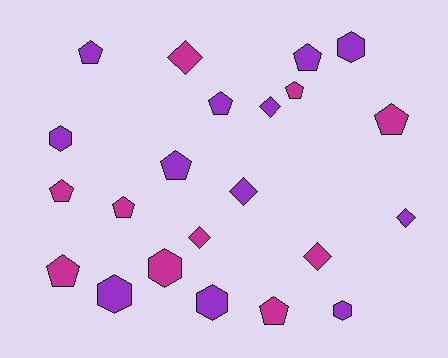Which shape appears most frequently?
Pentagon, with 10 objects.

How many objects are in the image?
There are 22 objects.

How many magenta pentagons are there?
There are 6 magenta pentagons.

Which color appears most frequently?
Purple, with 12 objects.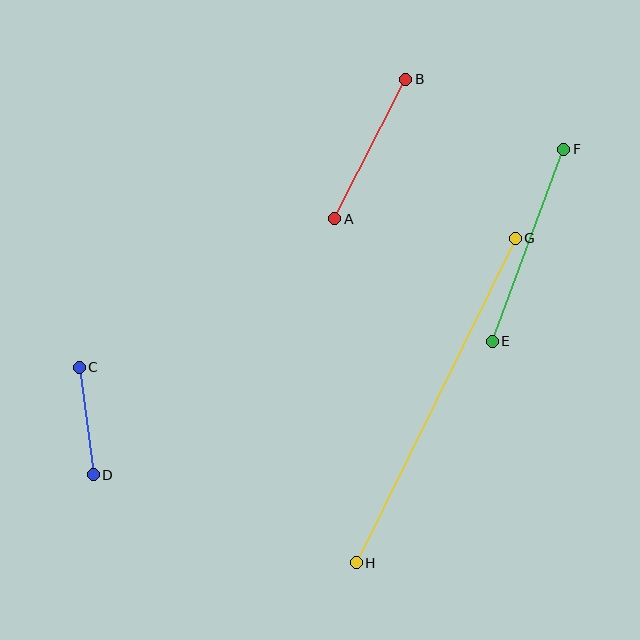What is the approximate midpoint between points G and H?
The midpoint is at approximately (436, 401) pixels.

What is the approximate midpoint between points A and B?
The midpoint is at approximately (370, 149) pixels.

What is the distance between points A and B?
The distance is approximately 157 pixels.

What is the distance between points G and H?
The distance is approximately 362 pixels.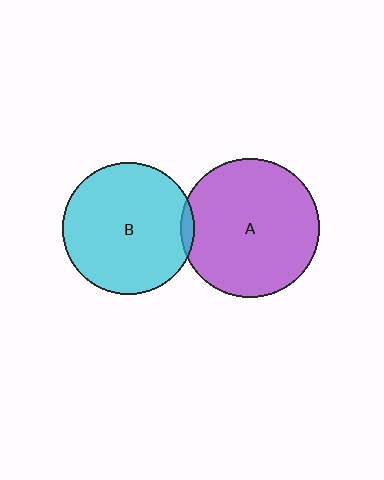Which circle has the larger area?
Circle A (purple).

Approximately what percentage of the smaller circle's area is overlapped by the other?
Approximately 5%.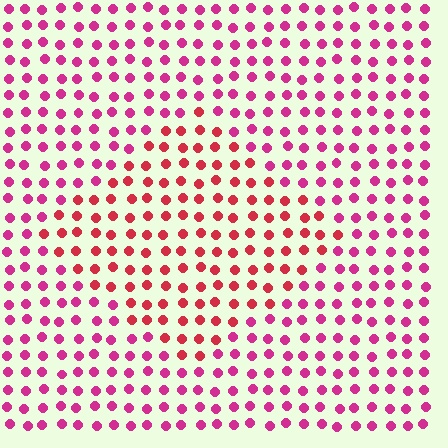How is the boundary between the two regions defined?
The boundary is defined purely by a slight shift in hue (about 28 degrees). Spacing, size, and orientation are identical on both sides.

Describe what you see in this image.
The image is filled with small magenta elements in a uniform arrangement. A diamond-shaped region is visible where the elements are tinted to a slightly different hue, forming a subtle color boundary.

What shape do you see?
I see a diamond.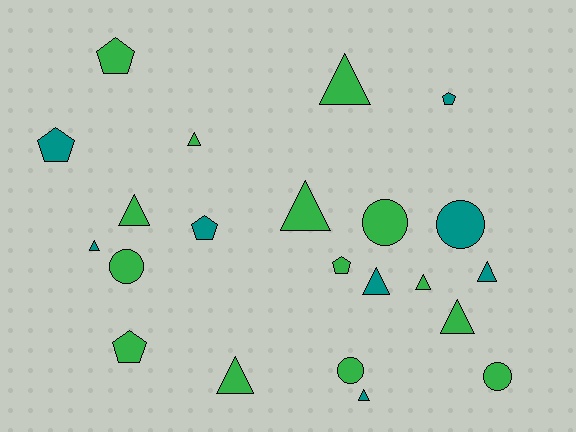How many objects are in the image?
There are 22 objects.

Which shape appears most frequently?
Triangle, with 11 objects.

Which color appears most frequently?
Green, with 14 objects.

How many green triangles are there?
There are 7 green triangles.